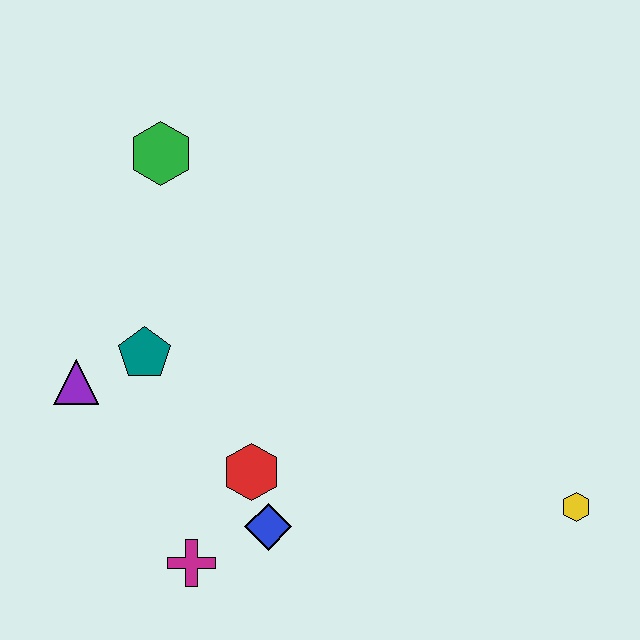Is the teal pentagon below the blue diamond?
No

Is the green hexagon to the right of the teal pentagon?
Yes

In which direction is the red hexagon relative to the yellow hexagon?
The red hexagon is to the left of the yellow hexagon.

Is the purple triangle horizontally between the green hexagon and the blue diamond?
No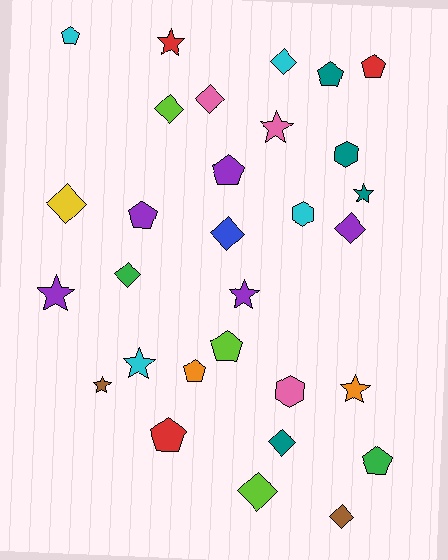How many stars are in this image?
There are 8 stars.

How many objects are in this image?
There are 30 objects.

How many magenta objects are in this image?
There are no magenta objects.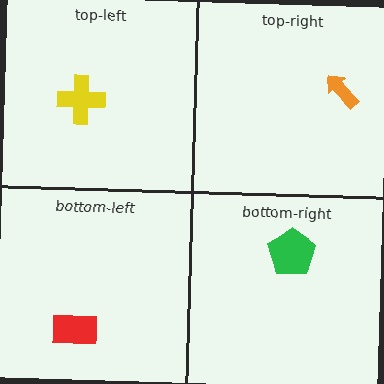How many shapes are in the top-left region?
1.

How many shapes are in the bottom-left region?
1.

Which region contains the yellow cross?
The top-left region.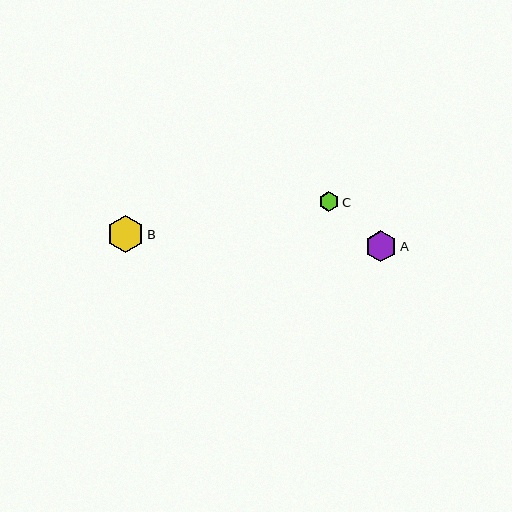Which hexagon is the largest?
Hexagon B is the largest with a size of approximately 37 pixels.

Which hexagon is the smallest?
Hexagon C is the smallest with a size of approximately 20 pixels.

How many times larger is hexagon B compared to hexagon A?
Hexagon B is approximately 1.2 times the size of hexagon A.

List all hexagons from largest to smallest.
From largest to smallest: B, A, C.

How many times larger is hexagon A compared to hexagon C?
Hexagon A is approximately 1.5 times the size of hexagon C.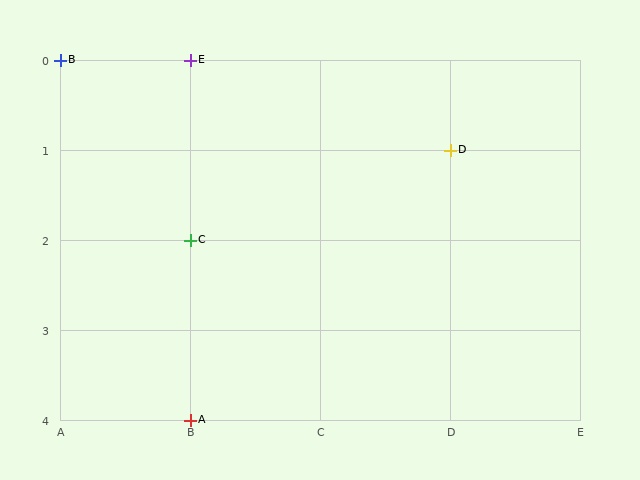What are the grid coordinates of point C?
Point C is at grid coordinates (B, 2).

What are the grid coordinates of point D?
Point D is at grid coordinates (D, 1).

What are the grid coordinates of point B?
Point B is at grid coordinates (A, 0).